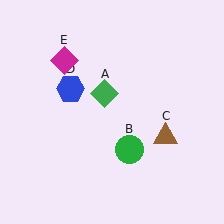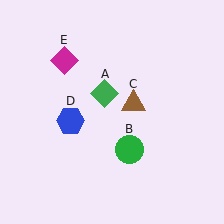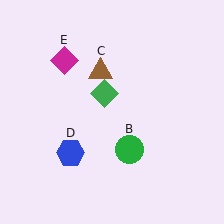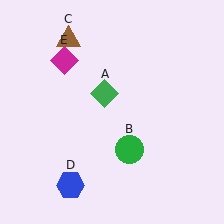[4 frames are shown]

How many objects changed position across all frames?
2 objects changed position: brown triangle (object C), blue hexagon (object D).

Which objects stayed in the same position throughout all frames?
Green diamond (object A) and green circle (object B) and magenta diamond (object E) remained stationary.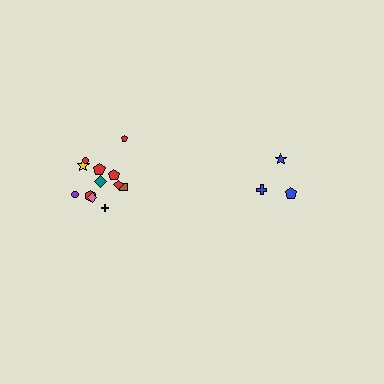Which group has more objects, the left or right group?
The left group.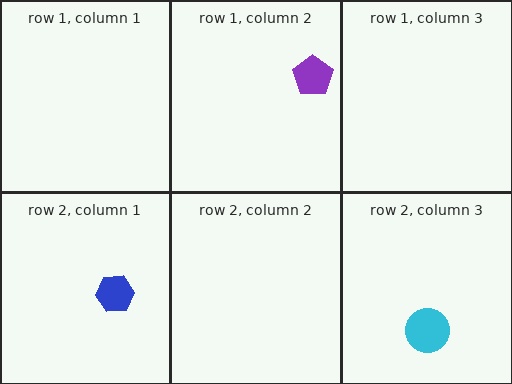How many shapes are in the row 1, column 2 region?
1.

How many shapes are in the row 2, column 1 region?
1.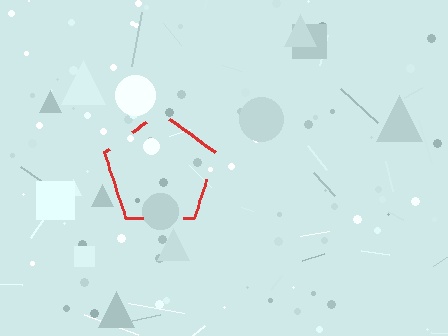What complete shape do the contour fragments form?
The contour fragments form a pentagon.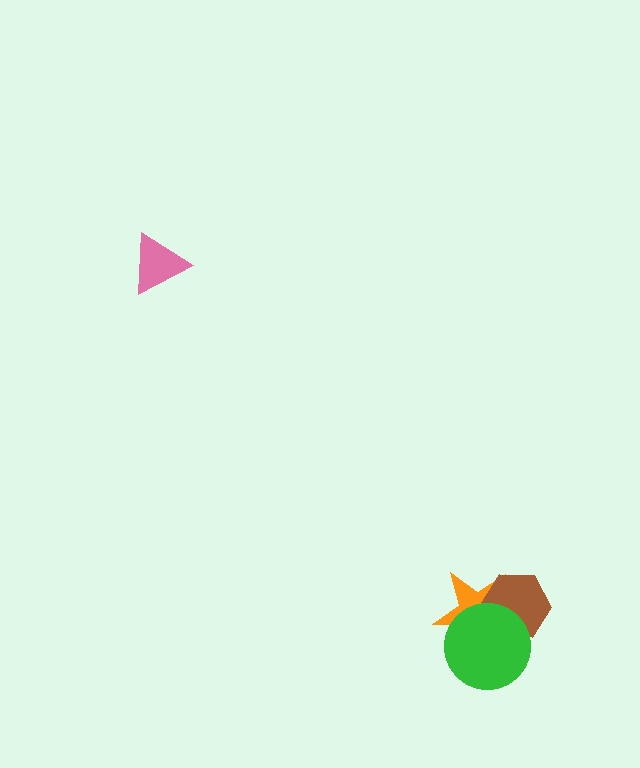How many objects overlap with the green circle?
2 objects overlap with the green circle.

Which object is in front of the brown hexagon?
The green circle is in front of the brown hexagon.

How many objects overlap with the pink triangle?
0 objects overlap with the pink triangle.